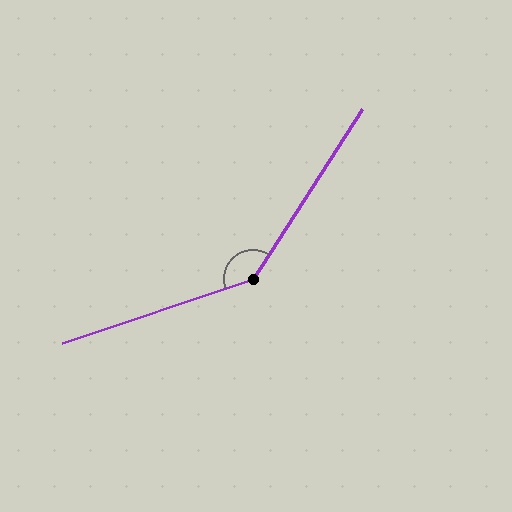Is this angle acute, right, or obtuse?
It is obtuse.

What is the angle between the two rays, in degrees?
Approximately 142 degrees.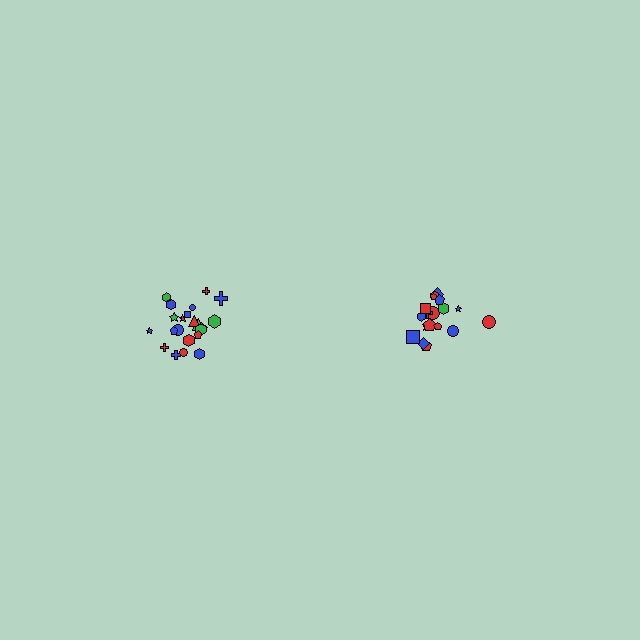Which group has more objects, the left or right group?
The left group.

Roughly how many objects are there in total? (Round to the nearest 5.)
Roughly 40 objects in total.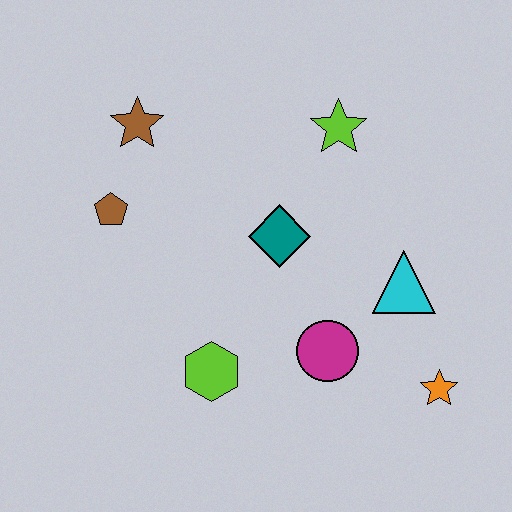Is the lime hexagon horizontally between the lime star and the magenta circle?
No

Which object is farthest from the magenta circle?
The brown star is farthest from the magenta circle.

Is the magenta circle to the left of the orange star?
Yes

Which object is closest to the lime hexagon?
The magenta circle is closest to the lime hexagon.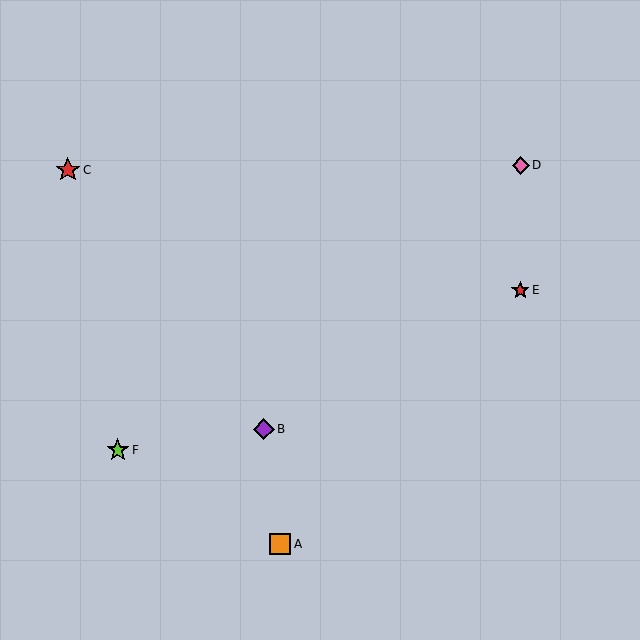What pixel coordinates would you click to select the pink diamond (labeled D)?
Click at (521, 165) to select the pink diamond D.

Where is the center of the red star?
The center of the red star is at (520, 290).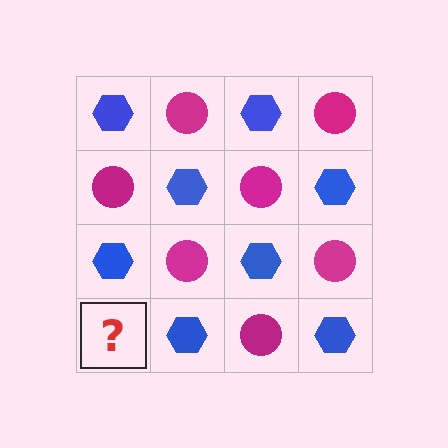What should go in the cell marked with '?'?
The missing cell should contain a magenta circle.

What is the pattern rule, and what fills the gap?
The rule is that it alternates blue hexagon and magenta circle in a checkerboard pattern. The gap should be filled with a magenta circle.